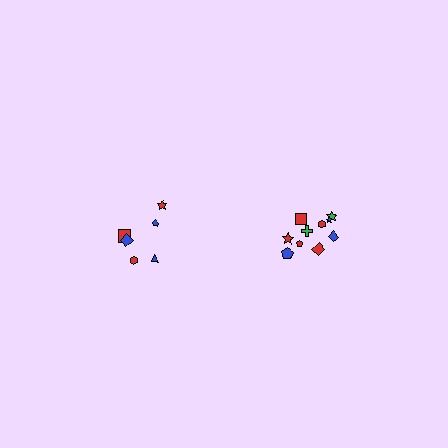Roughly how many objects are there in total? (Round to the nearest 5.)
Roughly 15 objects in total.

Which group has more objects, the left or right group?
The right group.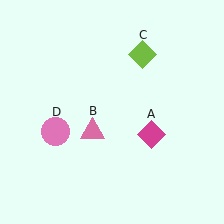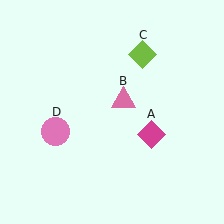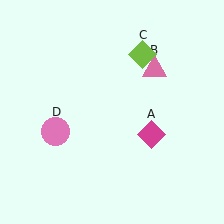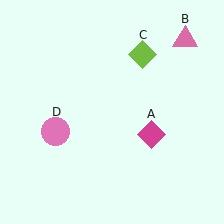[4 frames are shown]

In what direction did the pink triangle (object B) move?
The pink triangle (object B) moved up and to the right.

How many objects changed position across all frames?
1 object changed position: pink triangle (object B).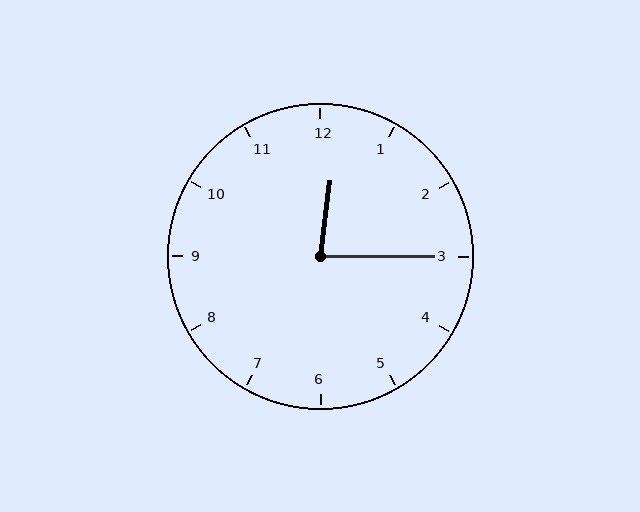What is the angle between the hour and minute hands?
Approximately 82 degrees.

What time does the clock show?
12:15.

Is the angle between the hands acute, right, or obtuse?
It is acute.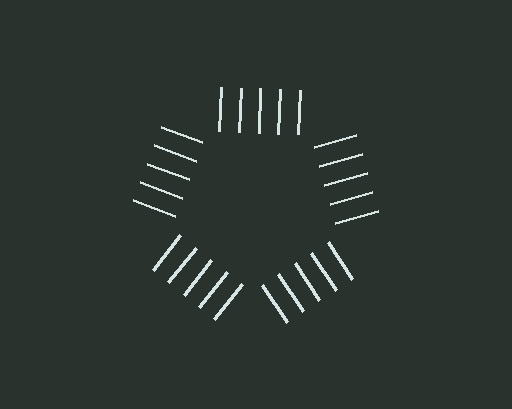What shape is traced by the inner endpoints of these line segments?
An illusory pentagon — the line segments terminate on its edges but no continuous stroke is drawn.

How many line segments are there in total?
25 — 5 along each of the 5 edges.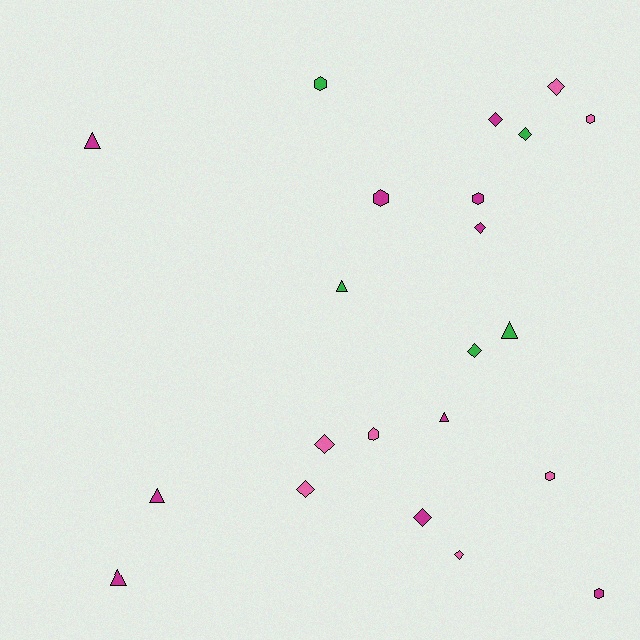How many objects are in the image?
There are 22 objects.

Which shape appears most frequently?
Diamond, with 9 objects.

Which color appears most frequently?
Magenta, with 10 objects.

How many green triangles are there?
There are 2 green triangles.